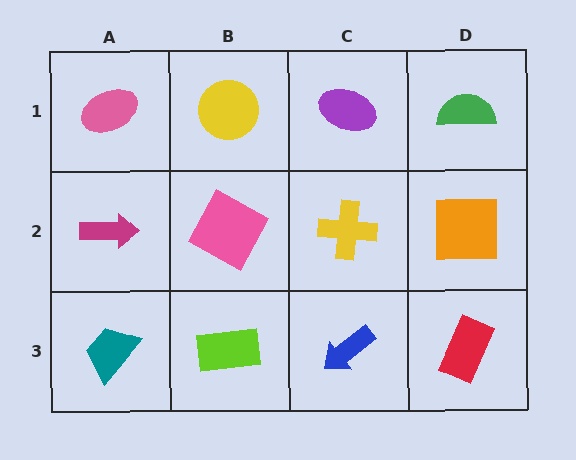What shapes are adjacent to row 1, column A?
A magenta arrow (row 2, column A), a yellow circle (row 1, column B).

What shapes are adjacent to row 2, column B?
A yellow circle (row 1, column B), a lime rectangle (row 3, column B), a magenta arrow (row 2, column A), a yellow cross (row 2, column C).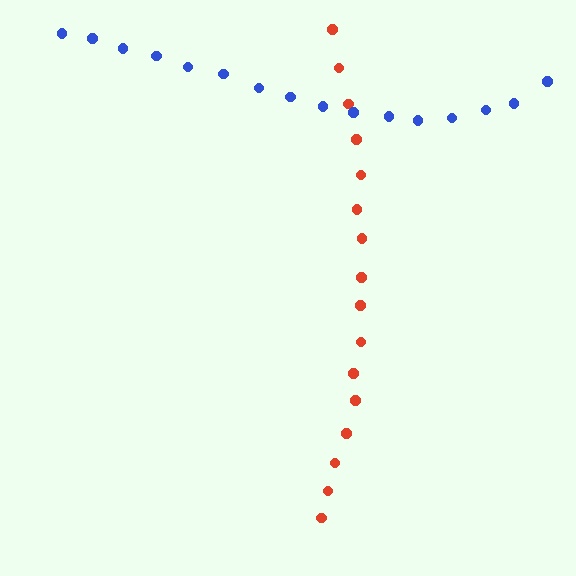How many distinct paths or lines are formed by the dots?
There are 2 distinct paths.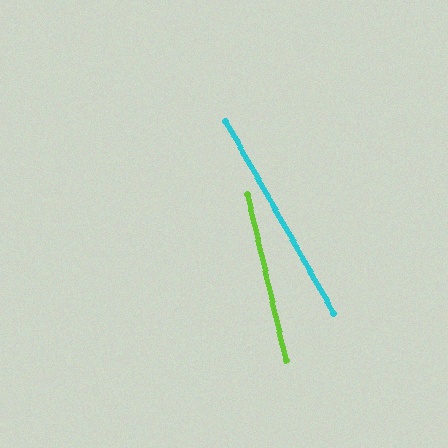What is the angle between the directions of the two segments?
Approximately 16 degrees.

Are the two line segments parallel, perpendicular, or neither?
Neither parallel nor perpendicular — they differ by about 16°.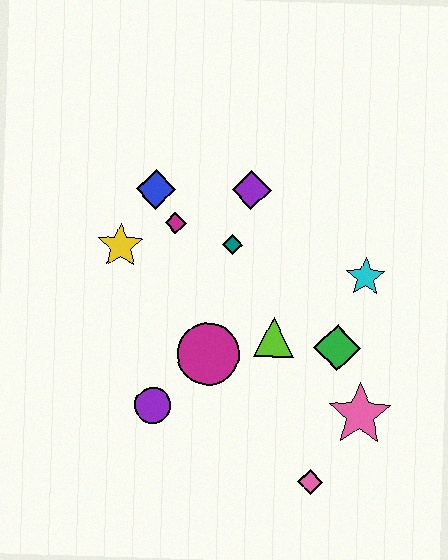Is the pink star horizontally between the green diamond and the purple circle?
No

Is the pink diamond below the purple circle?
Yes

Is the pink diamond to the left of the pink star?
Yes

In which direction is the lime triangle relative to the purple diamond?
The lime triangle is below the purple diamond.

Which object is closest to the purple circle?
The magenta circle is closest to the purple circle.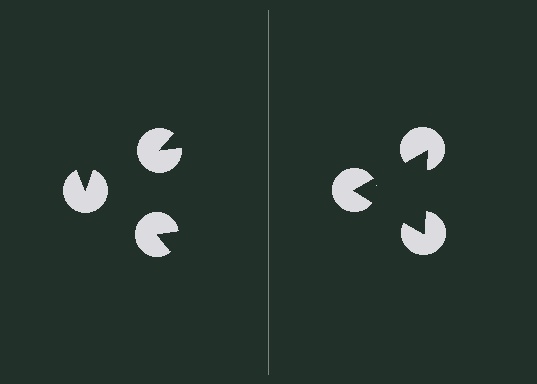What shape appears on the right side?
An illusory triangle.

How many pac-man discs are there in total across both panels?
6 — 3 on each side.